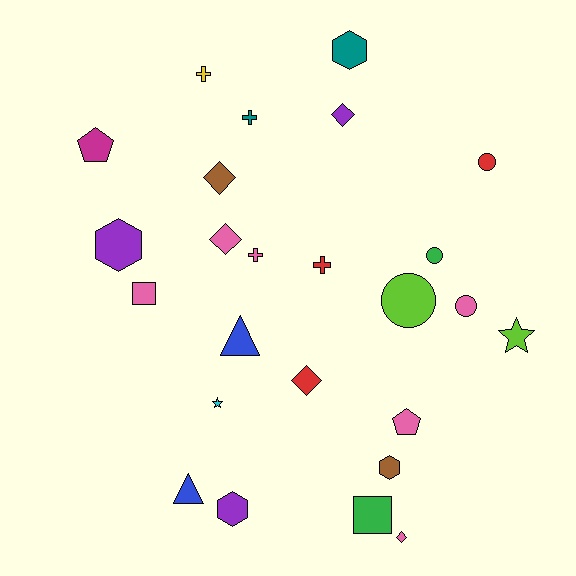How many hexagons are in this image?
There are 4 hexagons.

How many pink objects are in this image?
There are 6 pink objects.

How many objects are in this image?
There are 25 objects.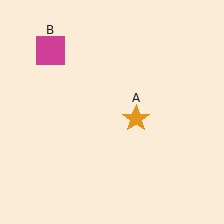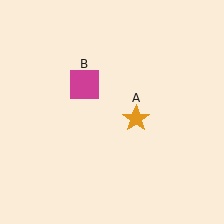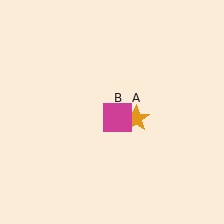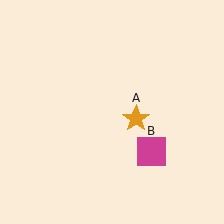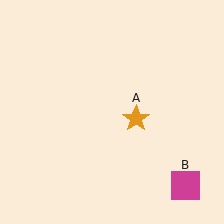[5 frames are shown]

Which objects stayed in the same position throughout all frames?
Orange star (object A) remained stationary.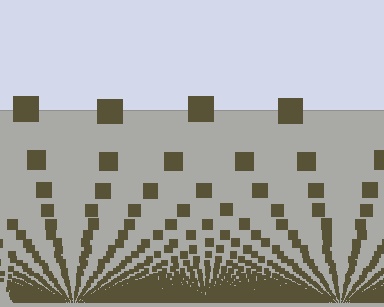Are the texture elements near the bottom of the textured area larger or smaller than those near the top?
Smaller. The gradient is inverted — elements near the bottom are smaller and denser.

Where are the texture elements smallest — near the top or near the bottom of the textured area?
Near the bottom.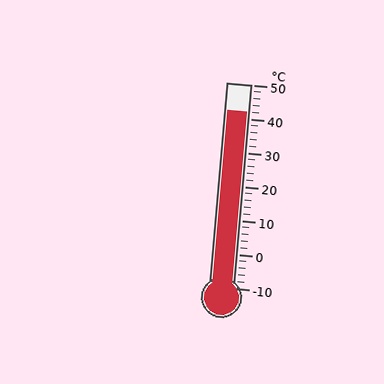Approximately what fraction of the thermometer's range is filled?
The thermometer is filled to approximately 85% of its range.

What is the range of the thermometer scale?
The thermometer scale ranges from -10°C to 50°C.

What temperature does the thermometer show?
The thermometer shows approximately 42°C.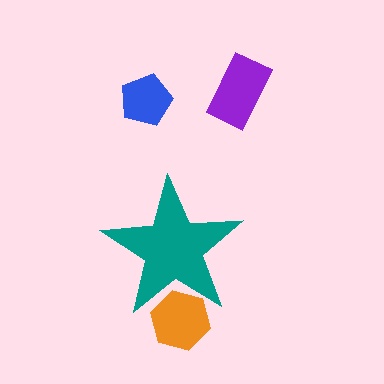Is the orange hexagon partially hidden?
Yes, the orange hexagon is partially hidden behind the teal star.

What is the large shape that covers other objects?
A teal star.